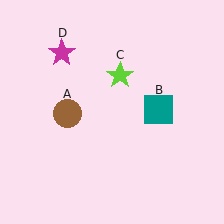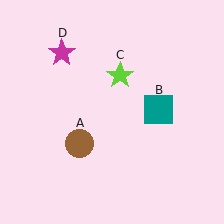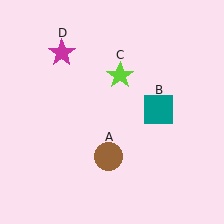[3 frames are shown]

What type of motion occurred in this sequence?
The brown circle (object A) rotated counterclockwise around the center of the scene.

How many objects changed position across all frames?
1 object changed position: brown circle (object A).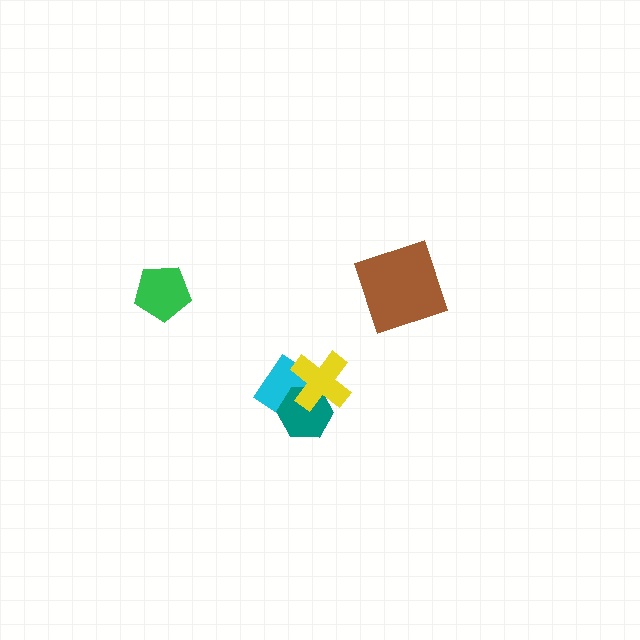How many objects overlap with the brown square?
0 objects overlap with the brown square.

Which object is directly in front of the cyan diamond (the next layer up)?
The teal hexagon is directly in front of the cyan diamond.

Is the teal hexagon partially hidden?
Yes, it is partially covered by another shape.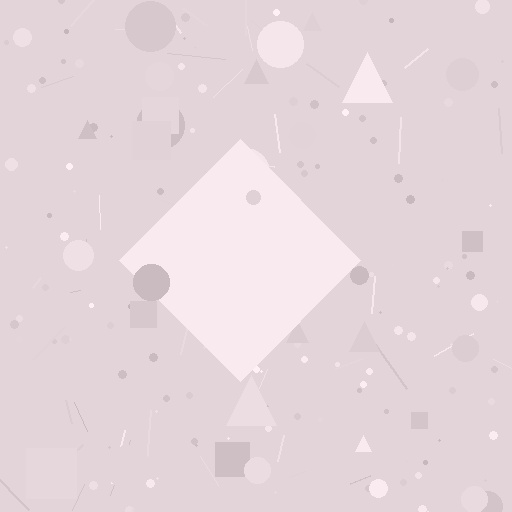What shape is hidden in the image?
A diamond is hidden in the image.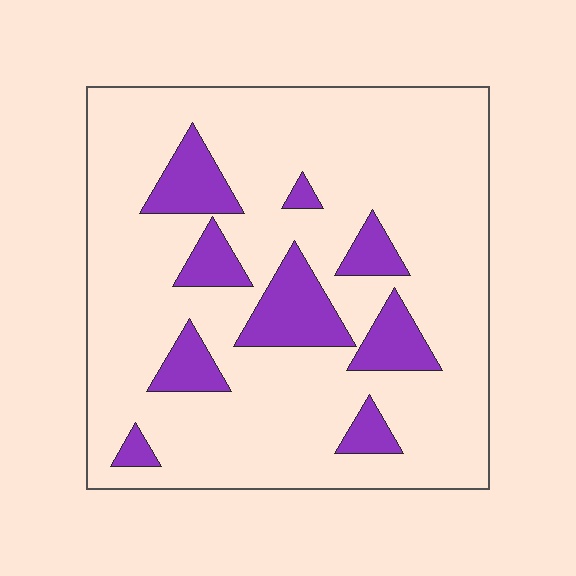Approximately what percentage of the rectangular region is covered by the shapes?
Approximately 20%.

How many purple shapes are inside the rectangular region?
9.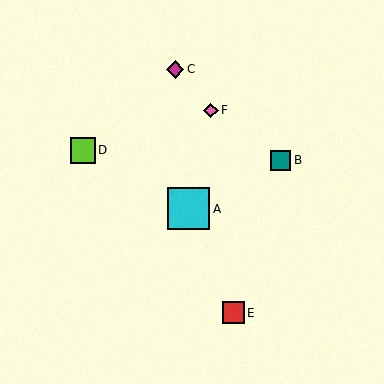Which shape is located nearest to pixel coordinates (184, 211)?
The cyan square (labeled A) at (189, 209) is nearest to that location.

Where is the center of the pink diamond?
The center of the pink diamond is at (211, 110).